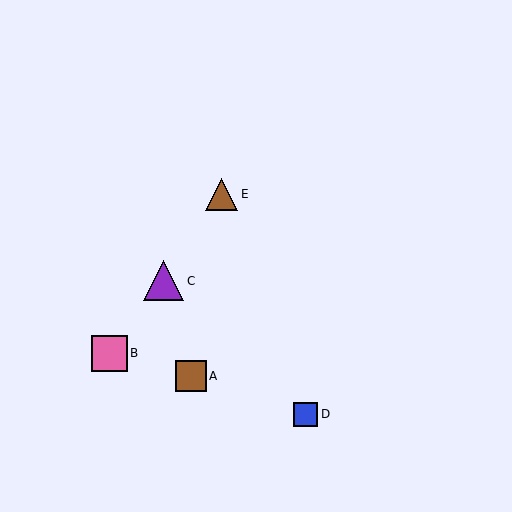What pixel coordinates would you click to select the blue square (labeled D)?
Click at (305, 414) to select the blue square D.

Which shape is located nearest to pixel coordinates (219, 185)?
The brown triangle (labeled E) at (222, 194) is nearest to that location.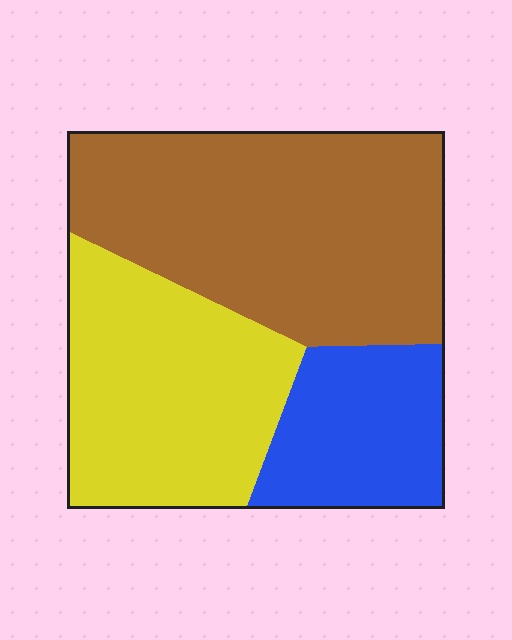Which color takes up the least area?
Blue, at roughly 20%.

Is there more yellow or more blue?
Yellow.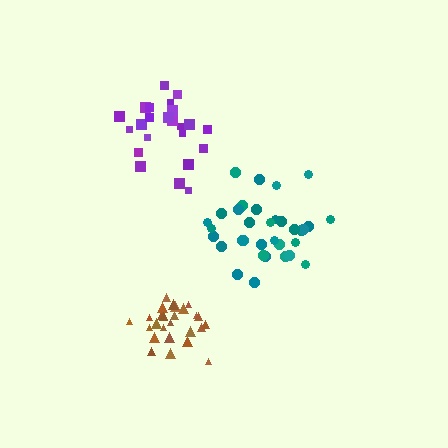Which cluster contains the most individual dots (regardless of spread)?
Teal (34).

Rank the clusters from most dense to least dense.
brown, teal, purple.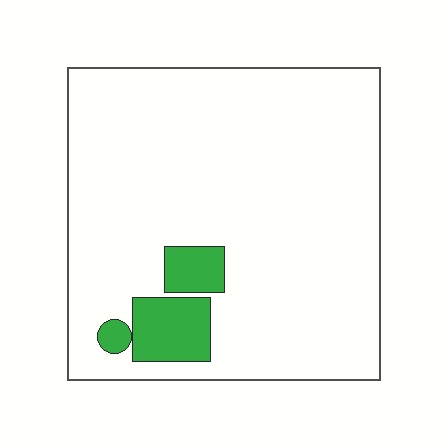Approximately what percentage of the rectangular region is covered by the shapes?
Approximately 10%.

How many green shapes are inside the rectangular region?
3.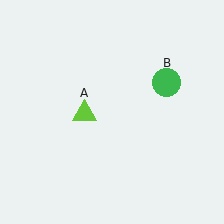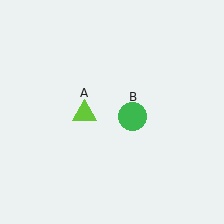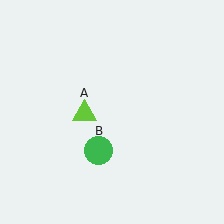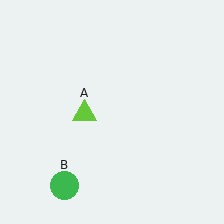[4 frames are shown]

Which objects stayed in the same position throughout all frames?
Lime triangle (object A) remained stationary.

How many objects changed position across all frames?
1 object changed position: green circle (object B).